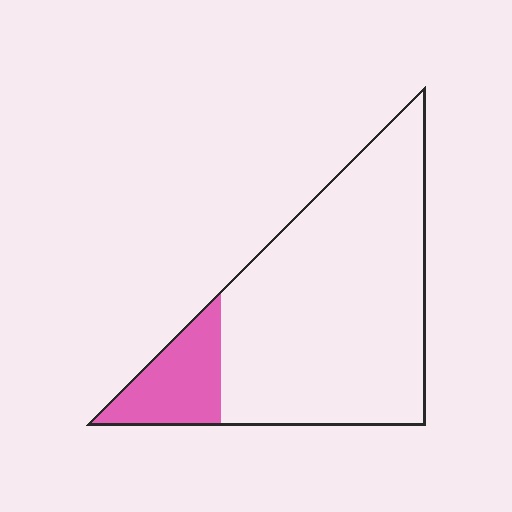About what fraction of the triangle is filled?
About one sixth (1/6).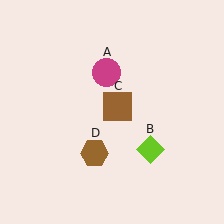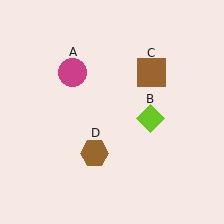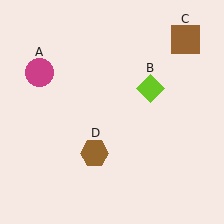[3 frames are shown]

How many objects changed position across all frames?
3 objects changed position: magenta circle (object A), lime diamond (object B), brown square (object C).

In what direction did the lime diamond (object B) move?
The lime diamond (object B) moved up.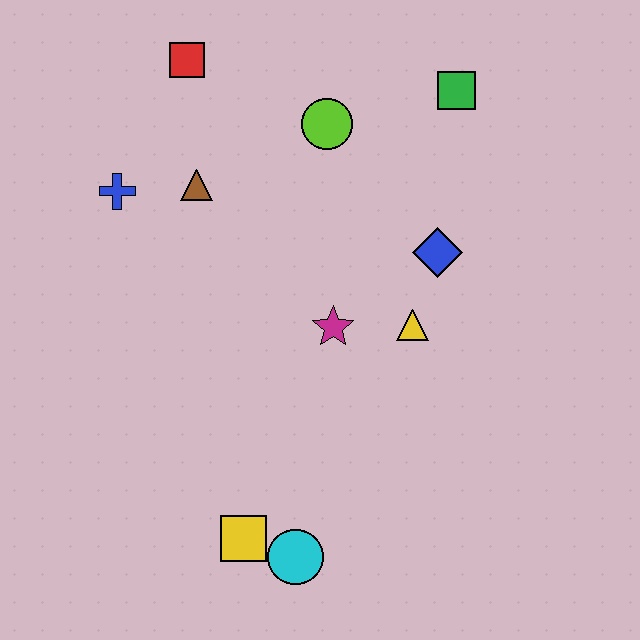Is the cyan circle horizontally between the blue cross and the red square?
No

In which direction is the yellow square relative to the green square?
The yellow square is below the green square.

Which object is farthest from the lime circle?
The cyan circle is farthest from the lime circle.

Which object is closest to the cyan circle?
The yellow square is closest to the cyan circle.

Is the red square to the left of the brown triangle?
Yes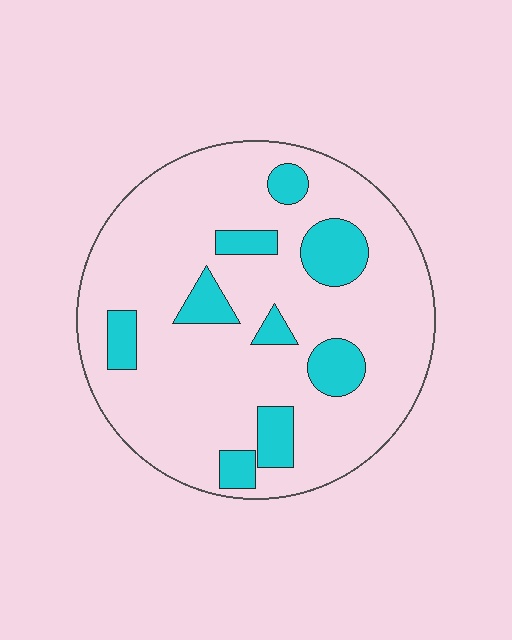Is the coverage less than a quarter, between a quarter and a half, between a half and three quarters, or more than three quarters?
Less than a quarter.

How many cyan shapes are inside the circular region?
9.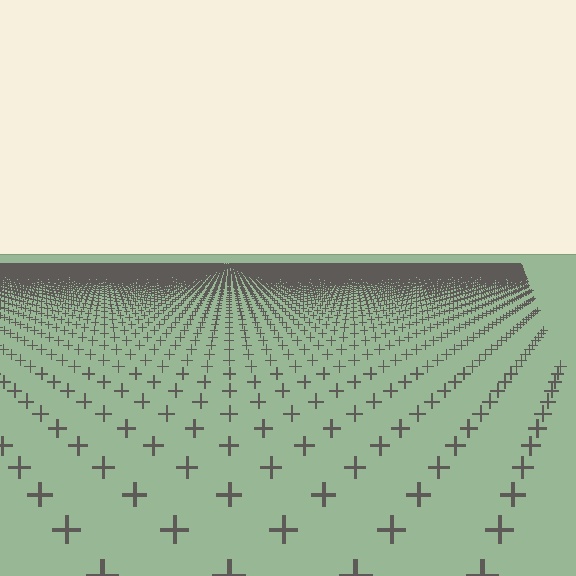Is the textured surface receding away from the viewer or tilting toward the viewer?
The surface is receding away from the viewer. Texture elements get smaller and denser toward the top.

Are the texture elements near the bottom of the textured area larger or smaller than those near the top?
Larger. Near the bottom, elements are closer to the viewer and appear at a bigger on-screen size.